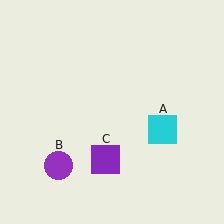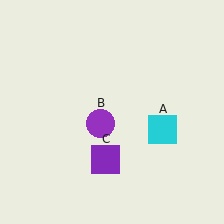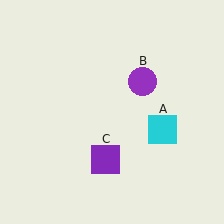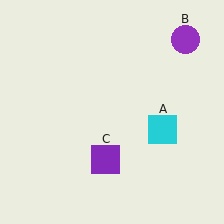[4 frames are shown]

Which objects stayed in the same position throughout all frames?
Cyan square (object A) and purple square (object C) remained stationary.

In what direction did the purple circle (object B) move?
The purple circle (object B) moved up and to the right.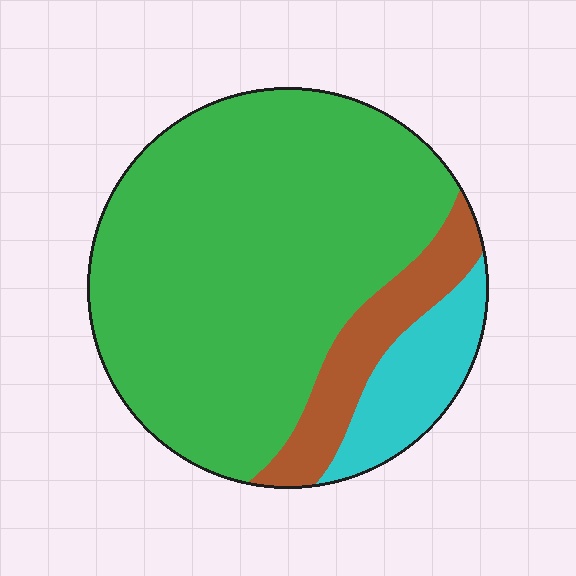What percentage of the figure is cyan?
Cyan covers 12% of the figure.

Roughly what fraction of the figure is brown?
Brown takes up about one eighth (1/8) of the figure.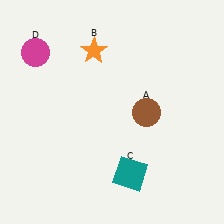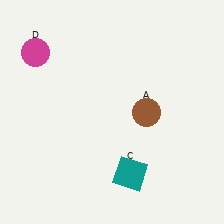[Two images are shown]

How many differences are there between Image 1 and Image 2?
There is 1 difference between the two images.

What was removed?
The orange star (B) was removed in Image 2.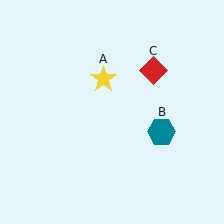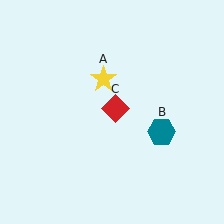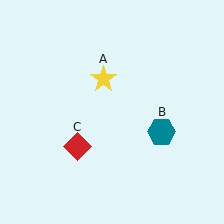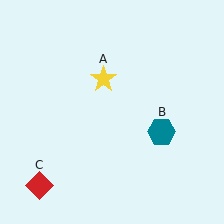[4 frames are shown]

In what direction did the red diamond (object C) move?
The red diamond (object C) moved down and to the left.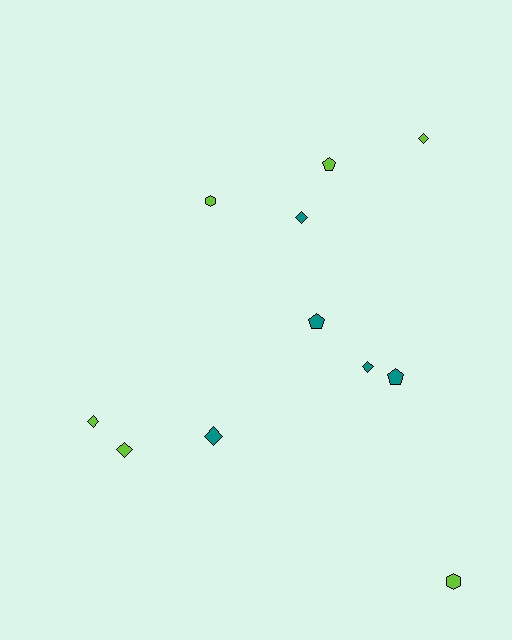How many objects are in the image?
There are 11 objects.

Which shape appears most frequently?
Diamond, with 6 objects.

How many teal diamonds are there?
There are 3 teal diamonds.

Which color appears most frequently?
Lime, with 6 objects.